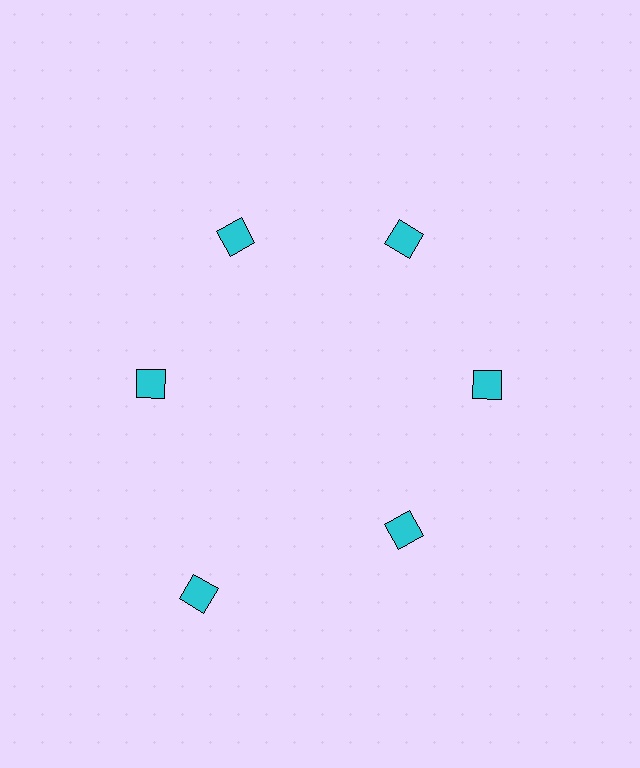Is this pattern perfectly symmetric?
No. The 6 cyan diamonds are arranged in a ring, but one element near the 7 o'clock position is pushed outward from the center, breaking the 6-fold rotational symmetry.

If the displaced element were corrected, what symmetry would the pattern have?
It would have 6-fold rotational symmetry — the pattern would map onto itself every 60 degrees.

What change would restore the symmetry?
The symmetry would be restored by moving it inward, back onto the ring so that all 6 diamonds sit at equal angles and equal distance from the center.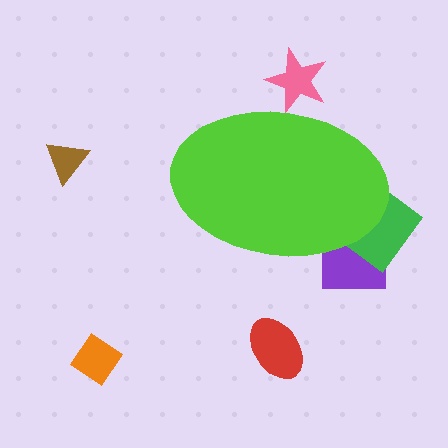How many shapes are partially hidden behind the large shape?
3 shapes are partially hidden.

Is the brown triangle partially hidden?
No, the brown triangle is fully visible.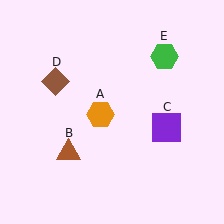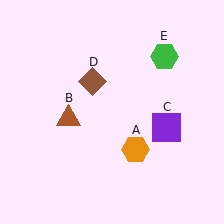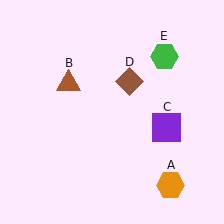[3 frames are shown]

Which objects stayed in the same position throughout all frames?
Purple square (object C) and green hexagon (object E) remained stationary.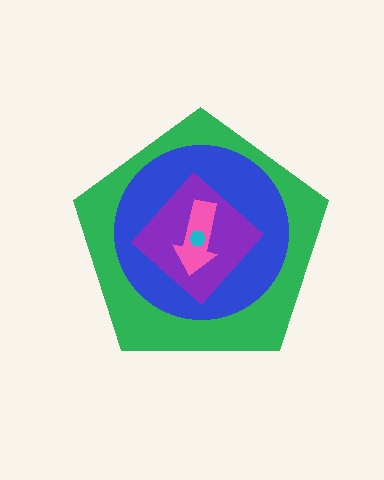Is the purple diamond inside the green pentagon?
Yes.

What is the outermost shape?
The green pentagon.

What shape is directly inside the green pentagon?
The blue circle.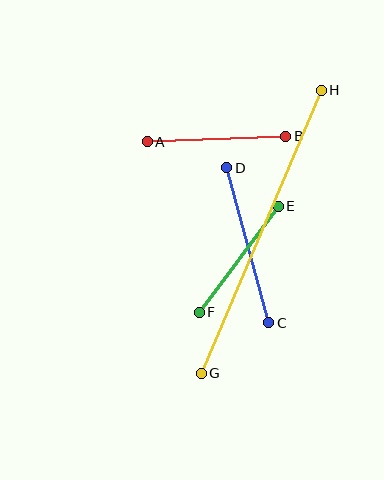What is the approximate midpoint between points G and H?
The midpoint is at approximately (261, 232) pixels.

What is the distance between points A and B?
The distance is approximately 139 pixels.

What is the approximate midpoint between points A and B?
The midpoint is at approximately (217, 139) pixels.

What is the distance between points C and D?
The distance is approximately 161 pixels.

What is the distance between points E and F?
The distance is approximately 132 pixels.